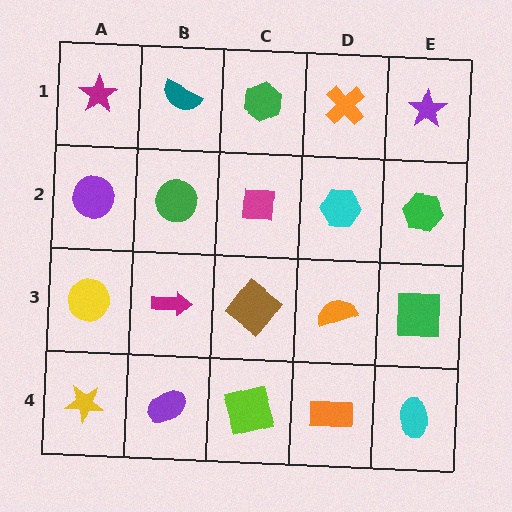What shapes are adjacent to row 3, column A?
A purple circle (row 2, column A), a yellow star (row 4, column A), a magenta arrow (row 3, column B).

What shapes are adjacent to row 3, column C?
A magenta square (row 2, column C), a lime square (row 4, column C), a magenta arrow (row 3, column B), an orange semicircle (row 3, column D).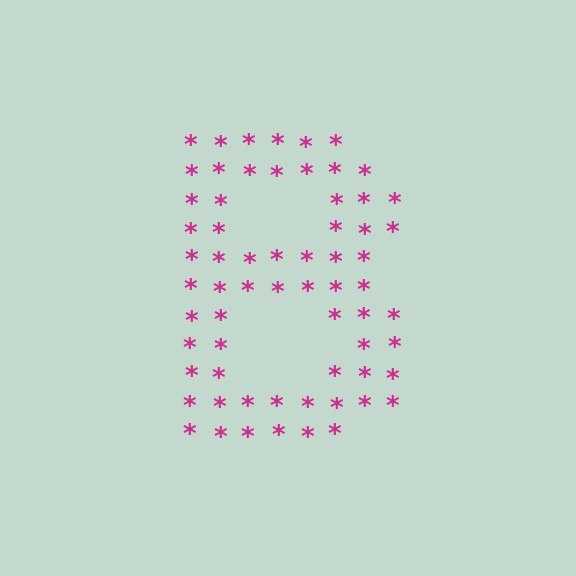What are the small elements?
The small elements are asterisks.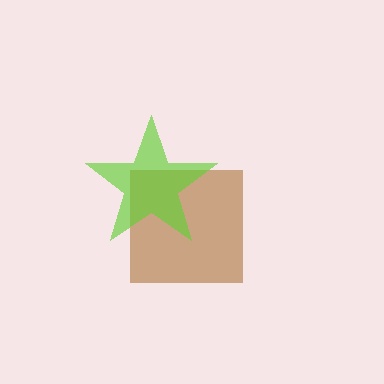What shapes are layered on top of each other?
The layered shapes are: a brown square, a lime star.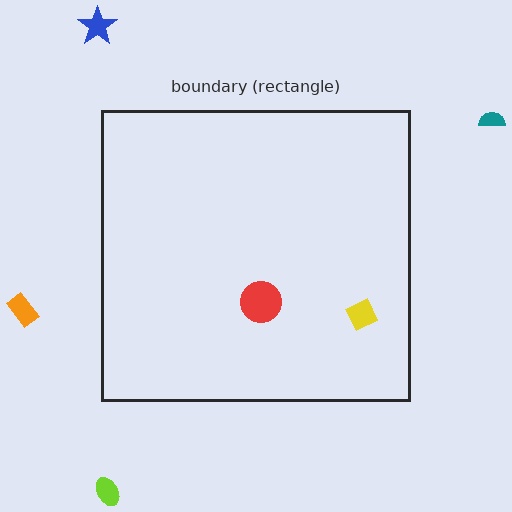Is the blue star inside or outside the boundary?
Outside.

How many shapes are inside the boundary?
2 inside, 4 outside.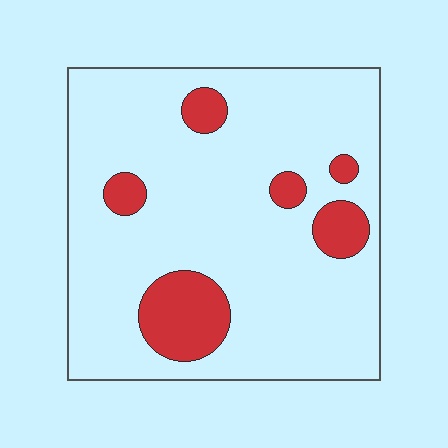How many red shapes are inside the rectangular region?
6.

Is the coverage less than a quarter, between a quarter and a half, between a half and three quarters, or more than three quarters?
Less than a quarter.